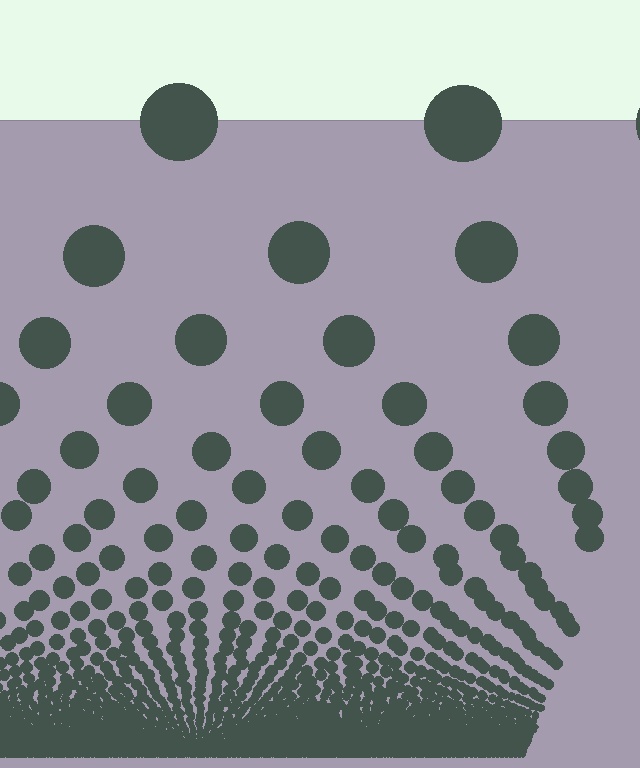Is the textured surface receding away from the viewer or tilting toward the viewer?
The surface appears to tilt toward the viewer. Texture elements get larger and sparser toward the top.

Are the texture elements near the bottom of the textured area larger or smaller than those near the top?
Smaller. The gradient is inverted — elements near the bottom are smaller and denser.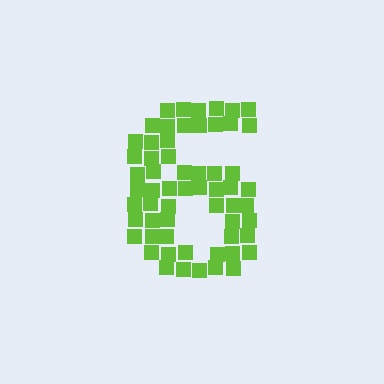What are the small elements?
The small elements are squares.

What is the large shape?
The large shape is the digit 6.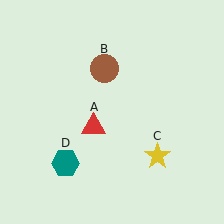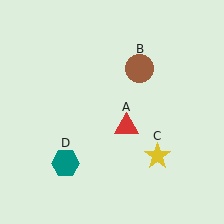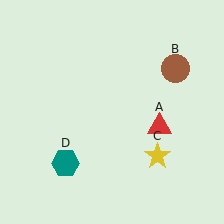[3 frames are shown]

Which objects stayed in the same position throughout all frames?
Yellow star (object C) and teal hexagon (object D) remained stationary.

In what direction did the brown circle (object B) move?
The brown circle (object B) moved right.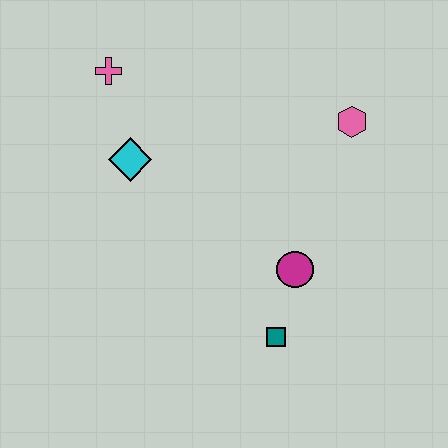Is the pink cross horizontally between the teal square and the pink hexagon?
No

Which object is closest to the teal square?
The magenta circle is closest to the teal square.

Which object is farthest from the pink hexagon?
The pink cross is farthest from the pink hexagon.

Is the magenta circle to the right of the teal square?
Yes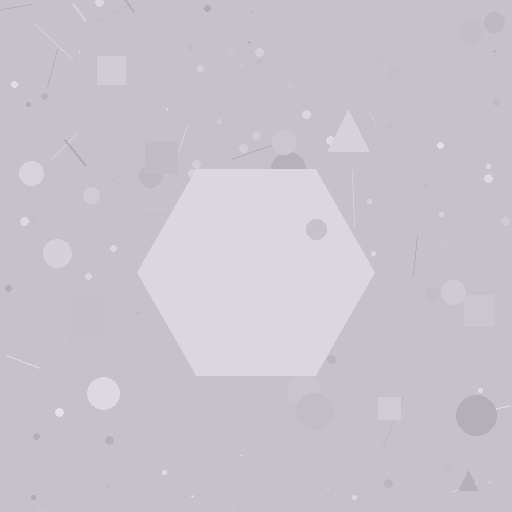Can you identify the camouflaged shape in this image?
The camouflaged shape is a hexagon.